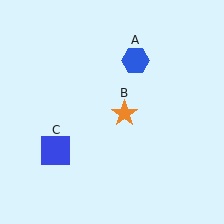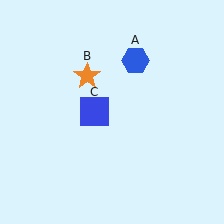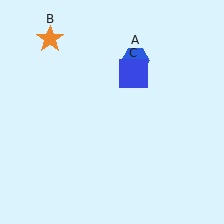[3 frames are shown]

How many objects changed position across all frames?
2 objects changed position: orange star (object B), blue square (object C).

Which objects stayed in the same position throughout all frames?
Blue hexagon (object A) remained stationary.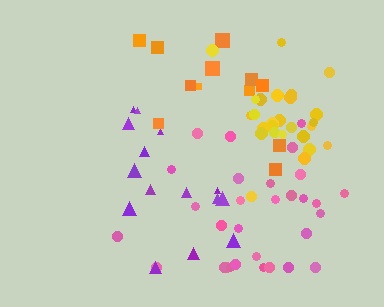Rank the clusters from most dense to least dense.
yellow, purple, pink, orange.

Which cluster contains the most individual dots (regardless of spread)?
Pink (30).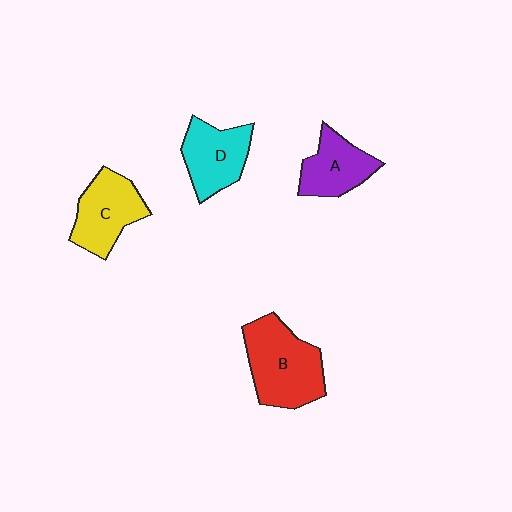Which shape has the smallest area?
Shape A (purple).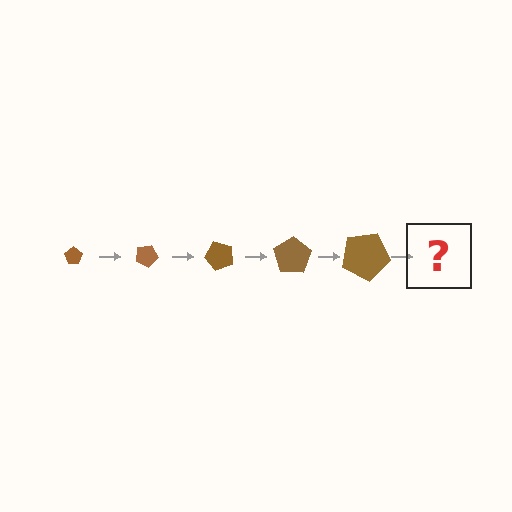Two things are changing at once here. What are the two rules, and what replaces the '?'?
The two rules are that the pentagon grows larger each step and it rotates 25 degrees each step. The '?' should be a pentagon, larger than the previous one and rotated 125 degrees from the start.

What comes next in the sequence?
The next element should be a pentagon, larger than the previous one and rotated 125 degrees from the start.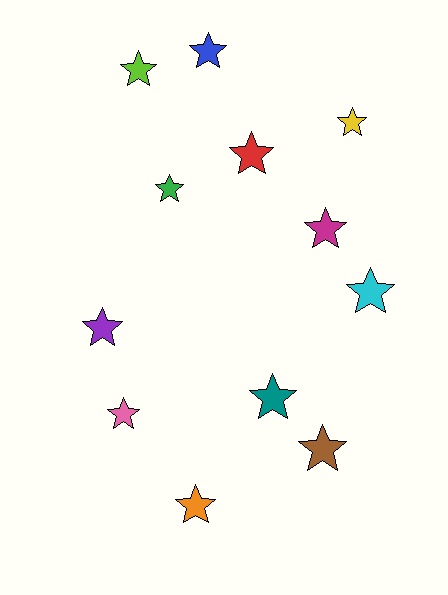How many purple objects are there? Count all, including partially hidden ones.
There is 1 purple object.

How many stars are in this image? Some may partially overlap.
There are 12 stars.